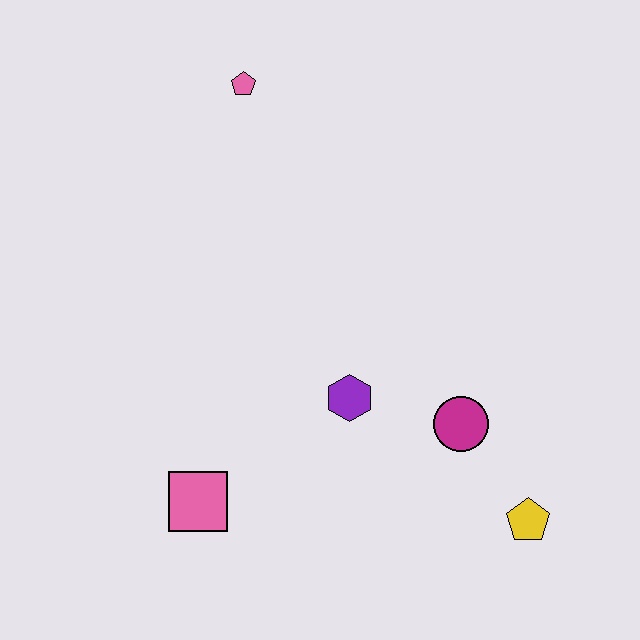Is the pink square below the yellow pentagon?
No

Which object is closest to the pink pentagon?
The purple hexagon is closest to the pink pentagon.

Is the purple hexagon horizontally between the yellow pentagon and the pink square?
Yes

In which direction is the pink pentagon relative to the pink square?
The pink pentagon is above the pink square.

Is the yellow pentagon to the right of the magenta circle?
Yes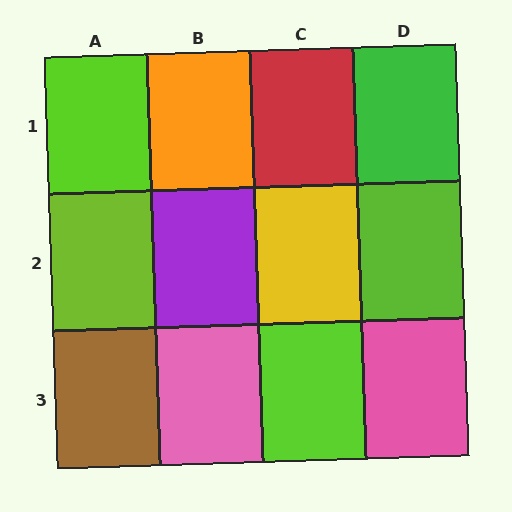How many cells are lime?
4 cells are lime.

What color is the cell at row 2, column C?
Yellow.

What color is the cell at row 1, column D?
Green.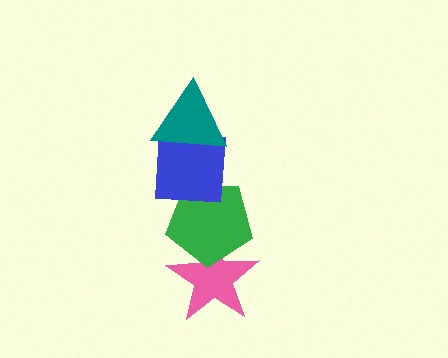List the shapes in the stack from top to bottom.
From top to bottom: the teal triangle, the blue square, the green pentagon, the pink star.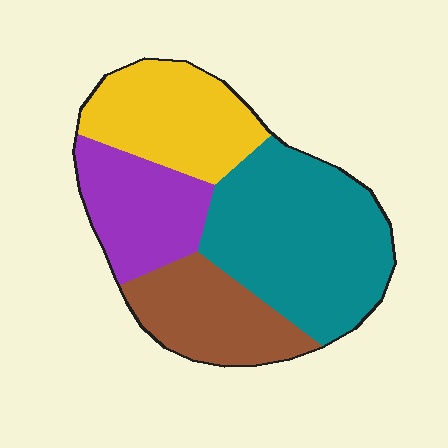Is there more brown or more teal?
Teal.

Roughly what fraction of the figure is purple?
Purple covers 19% of the figure.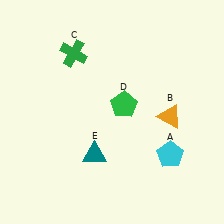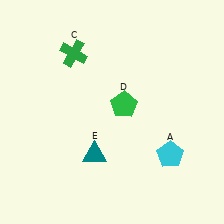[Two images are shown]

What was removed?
The orange triangle (B) was removed in Image 2.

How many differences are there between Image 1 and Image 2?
There is 1 difference between the two images.